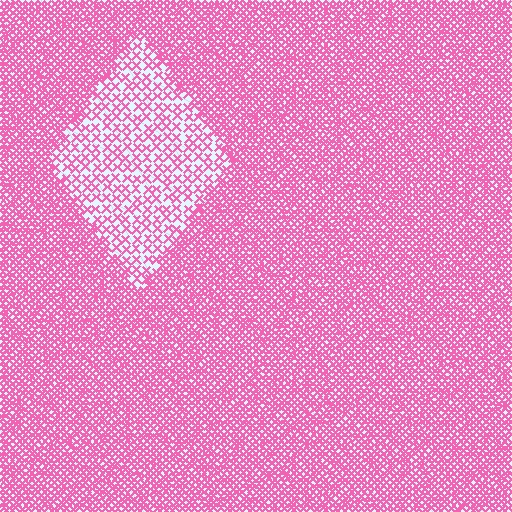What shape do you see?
I see a diamond.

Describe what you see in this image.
The image contains small pink elements arranged at two different densities. A diamond-shaped region is visible where the elements are less densely packed than the surrounding area.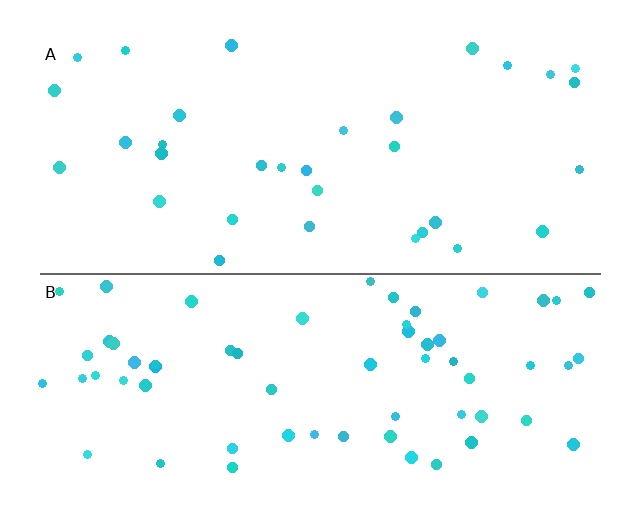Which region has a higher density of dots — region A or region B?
B (the bottom).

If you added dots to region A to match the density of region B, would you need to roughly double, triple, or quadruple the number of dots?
Approximately double.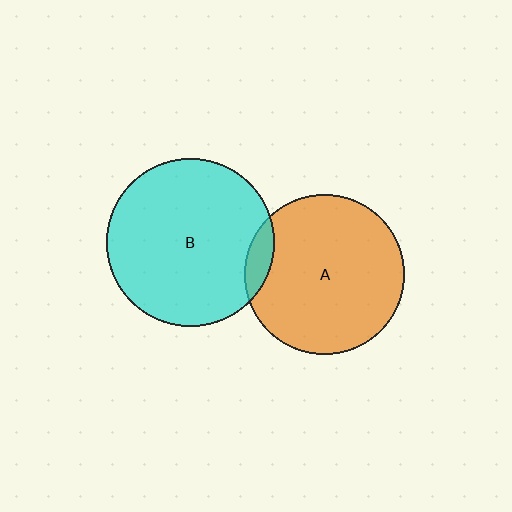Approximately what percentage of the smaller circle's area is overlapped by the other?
Approximately 10%.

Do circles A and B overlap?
Yes.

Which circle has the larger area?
Circle B (cyan).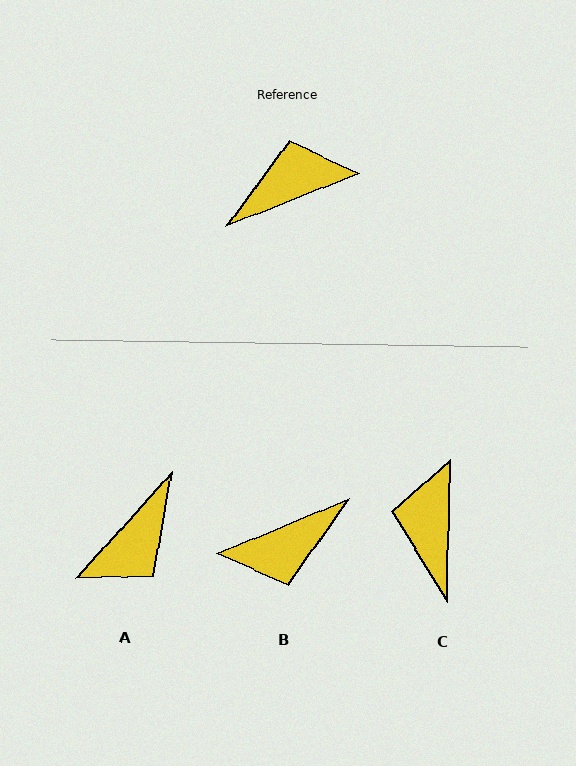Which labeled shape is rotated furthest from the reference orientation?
B, about 179 degrees away.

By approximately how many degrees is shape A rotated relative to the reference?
Approximately 154 degrees clockwise.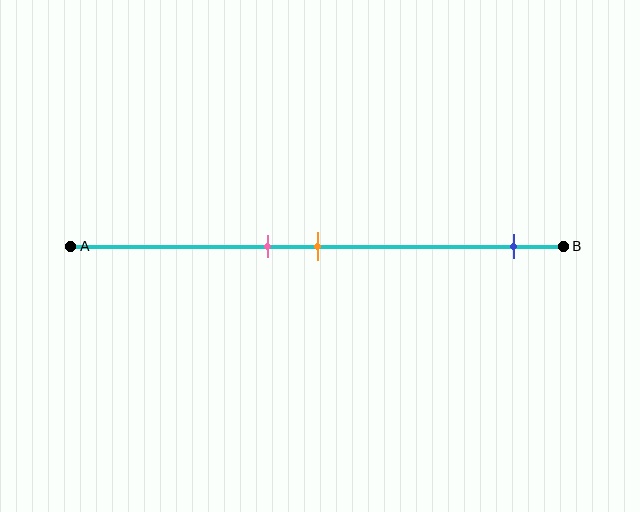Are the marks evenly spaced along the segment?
No, the marks are not evenly spaced.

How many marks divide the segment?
There are 3 marks dividing the segment.